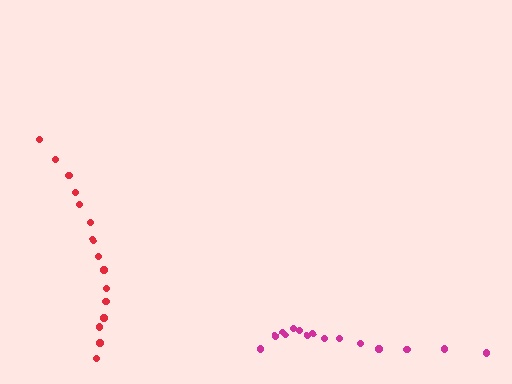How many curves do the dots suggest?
There are 2 distinct paths.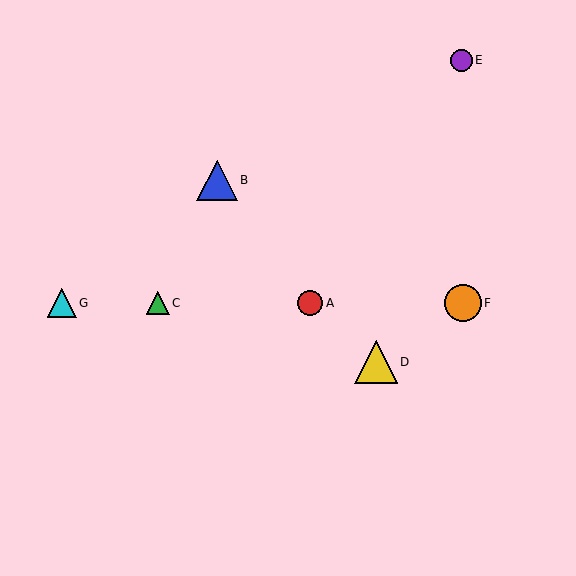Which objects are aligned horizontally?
Objects A, C, F, G are aligned horizontally.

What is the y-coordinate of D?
Object D is at y≈362.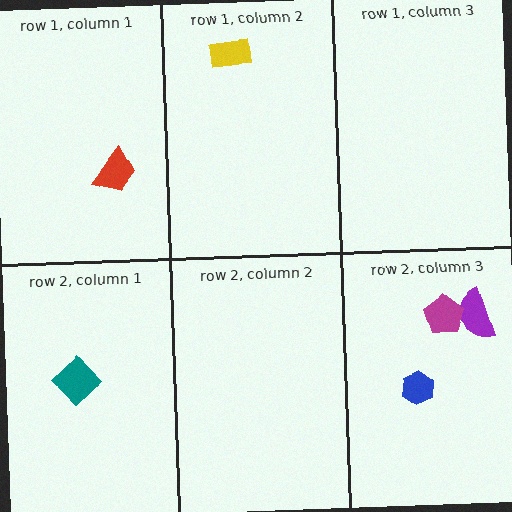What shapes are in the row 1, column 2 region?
The yellow rectangle.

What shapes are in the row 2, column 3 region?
The purple semicircle, the blue hexagon, the magenta pentagon.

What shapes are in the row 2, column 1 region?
The teal diamond.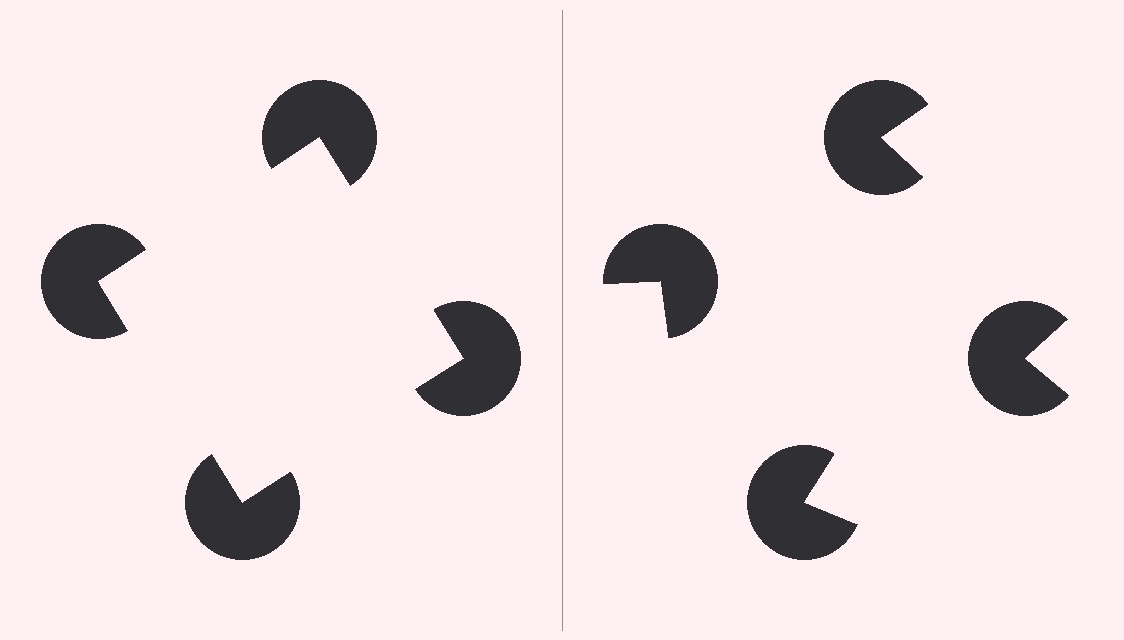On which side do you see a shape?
An illusory square appears on the left side. On the right side the wedge cuts are rotated, so no coherent shape forms.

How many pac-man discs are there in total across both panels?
8 — 4 on each side.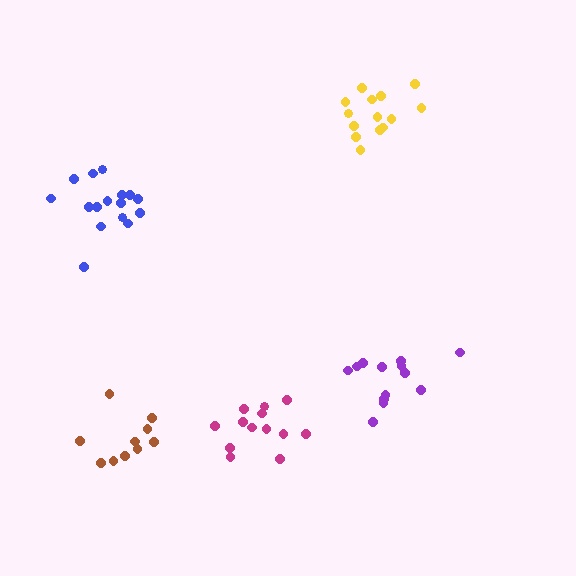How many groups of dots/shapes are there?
There are 5 groups.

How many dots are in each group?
Group 1: 13 dots, Group 2: 13 dots, Group 3: 14 dots, Group 4: 16 dots, Group 5: 10 dots (66 total).